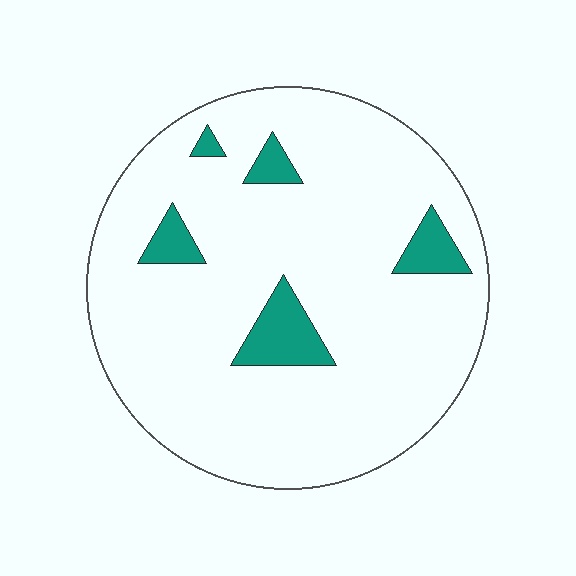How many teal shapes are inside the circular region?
5.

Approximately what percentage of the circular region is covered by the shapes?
Approximately 10%.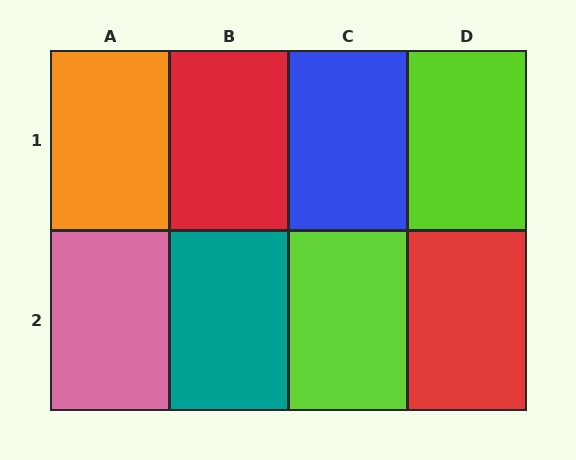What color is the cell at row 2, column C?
Lime.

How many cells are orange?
1 cell is orange.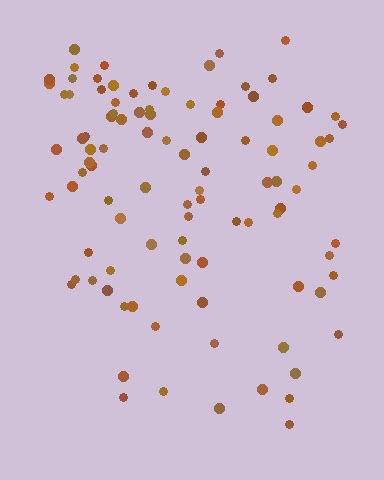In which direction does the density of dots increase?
From bottom to top, with the top side densest.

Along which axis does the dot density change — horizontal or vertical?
Vertical.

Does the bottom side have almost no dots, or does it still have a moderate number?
Still a moderate number, just noticeably fewer than the top.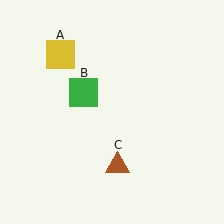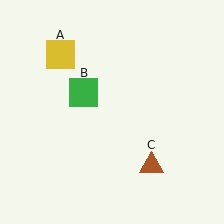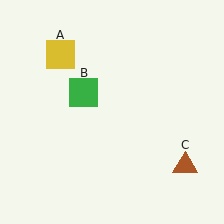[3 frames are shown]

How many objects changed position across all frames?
1 object changed position: brown triangle (object C).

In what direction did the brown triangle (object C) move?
The brown triangle (object C) moved right.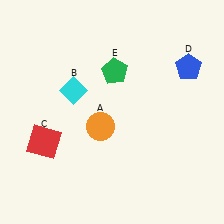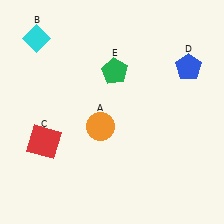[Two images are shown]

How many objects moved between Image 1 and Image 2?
1 object moved between the two images.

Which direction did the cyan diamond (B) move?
The cyan diamond (B) moved up.